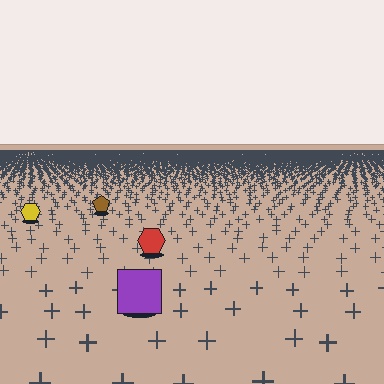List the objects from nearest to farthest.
From nearest to farthest: the purple square, the red hexagon, the yellow hexagon, the brown pentagon.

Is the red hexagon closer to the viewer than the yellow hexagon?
Yes. The red hexagon is closer — you can tell from the texture gradient: the ground texture is coarser near it.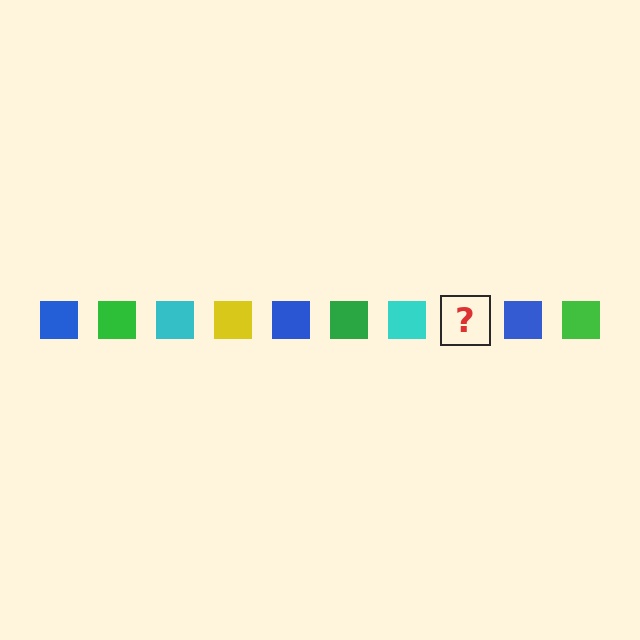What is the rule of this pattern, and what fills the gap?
The rule is that the pattern cycles through blue, green, cyan, yellow squares. The gap should be filled with a yellow square.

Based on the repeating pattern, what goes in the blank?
The blank should be a yellow square.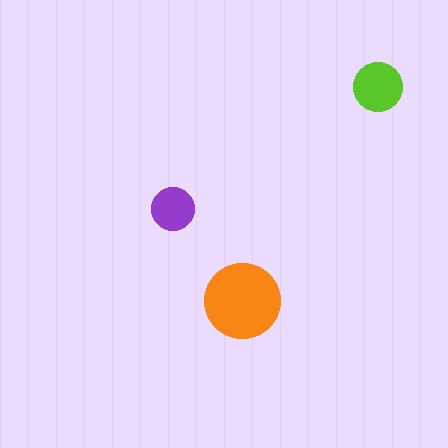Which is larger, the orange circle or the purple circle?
The orange one.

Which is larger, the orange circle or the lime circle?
The orange one.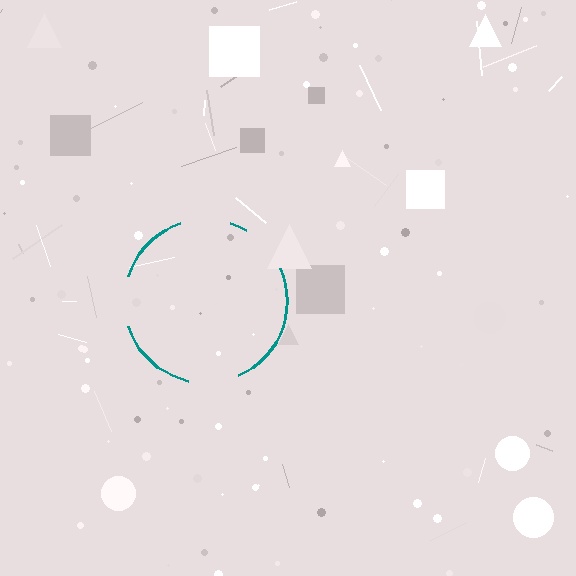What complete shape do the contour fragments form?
The contour fragments form a circle.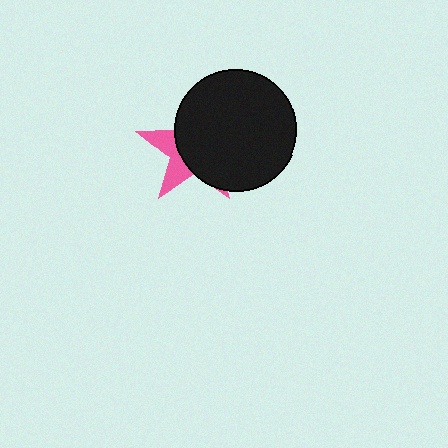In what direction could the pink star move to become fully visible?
The pink star could move left. That would shift it out from behind the black circle entirely.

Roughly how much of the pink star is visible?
A small part of it is visible (roughly 31%).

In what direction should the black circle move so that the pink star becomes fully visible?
The black circle should move right. That is the shortest direction to clear the overlap and leave the pink star fully visible.